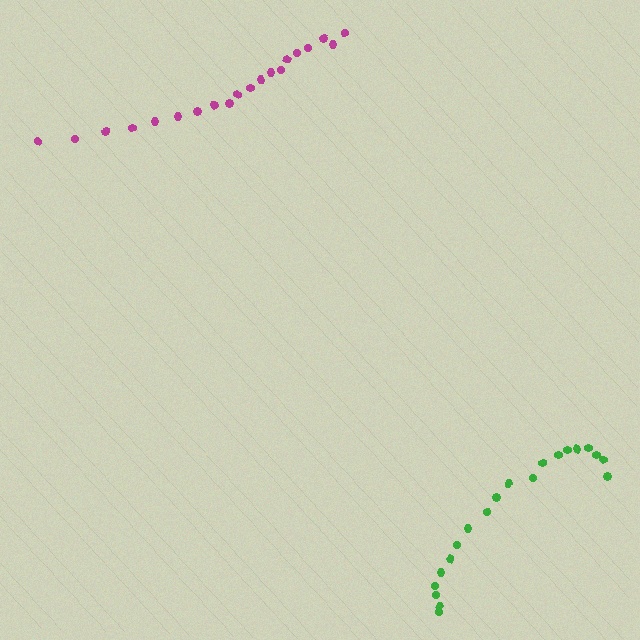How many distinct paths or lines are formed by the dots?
There are 2 distinct paths.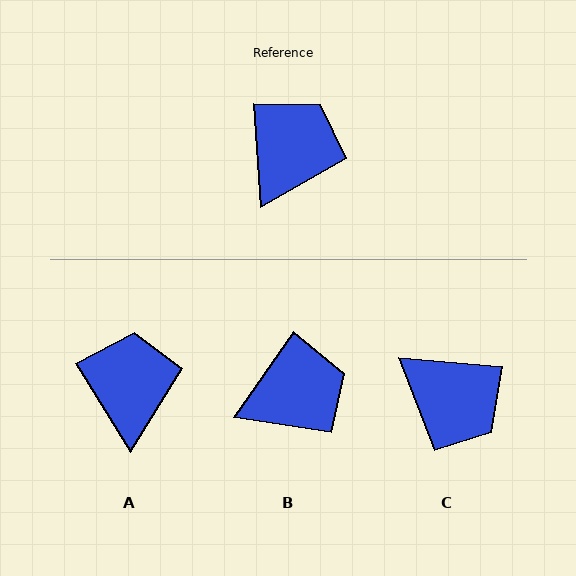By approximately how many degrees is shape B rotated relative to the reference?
Approximately 39 degrees clockwise.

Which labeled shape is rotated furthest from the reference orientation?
C, about 99 degrees away.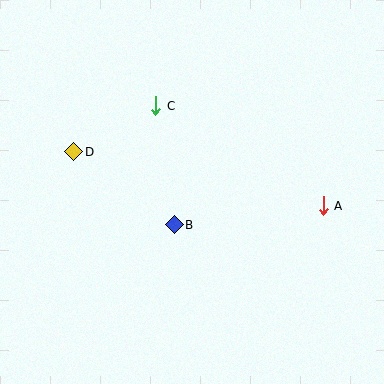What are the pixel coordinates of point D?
Point D is at (74, 152).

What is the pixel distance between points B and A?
The distance between B and A is 150 pixels.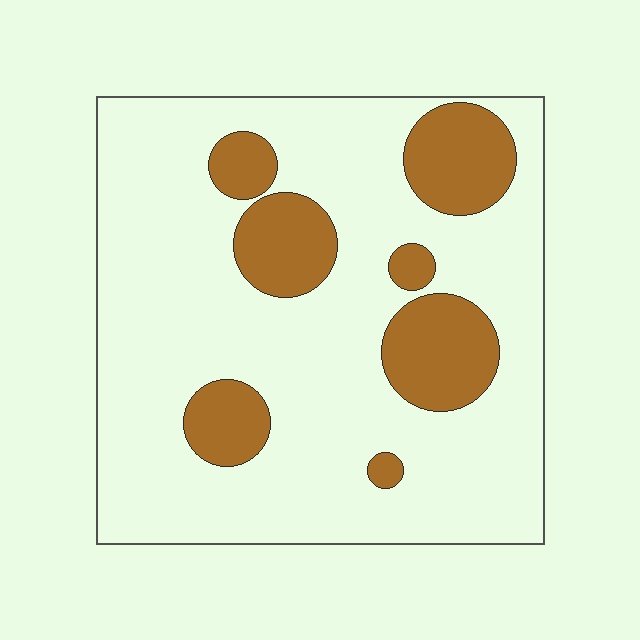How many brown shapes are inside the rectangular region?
7.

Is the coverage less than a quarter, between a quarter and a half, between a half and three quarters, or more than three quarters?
Less than a quarter.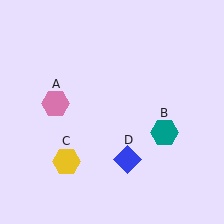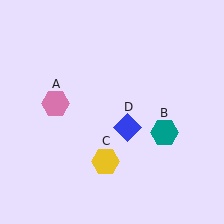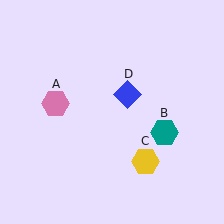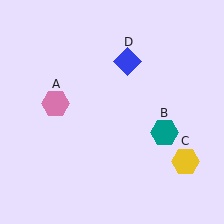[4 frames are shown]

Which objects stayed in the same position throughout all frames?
Pink hexagon (object A) and teal hexagon (object B) remained stationary.